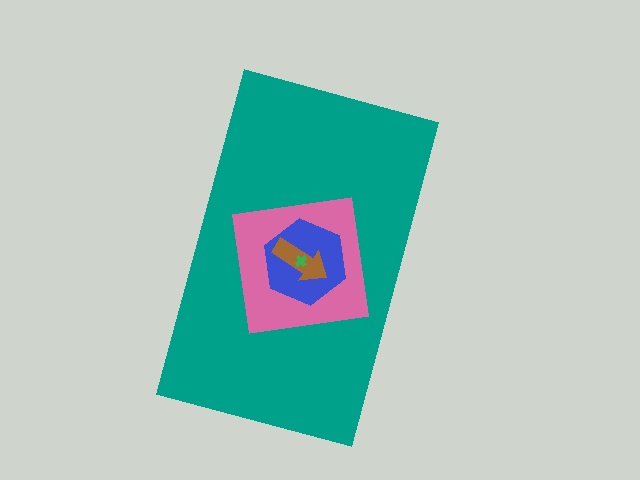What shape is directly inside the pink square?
The blue hexagon.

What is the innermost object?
The green cross.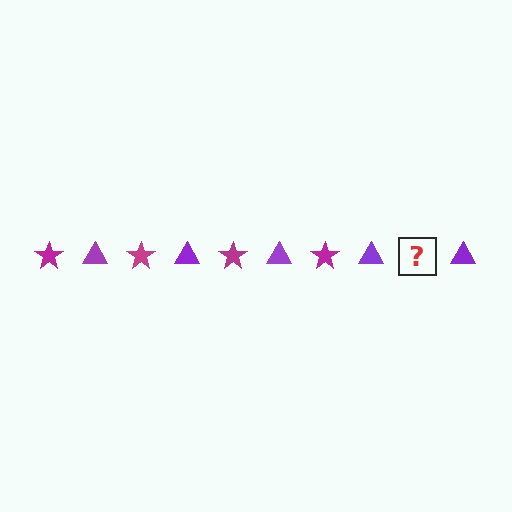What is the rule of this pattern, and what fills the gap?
The rule is that the pattern alternates between magenta star and purple triangle. The gap should be filled with a magenta star.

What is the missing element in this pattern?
The missing element is a magenta star.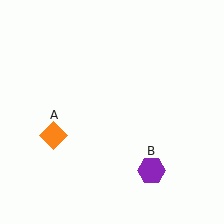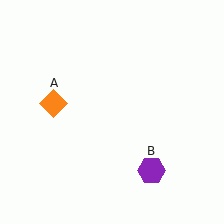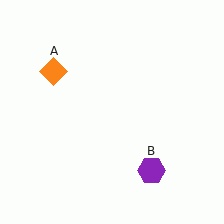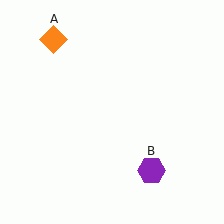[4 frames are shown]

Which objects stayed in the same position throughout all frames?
Purple hexagon (object B) remained stationary.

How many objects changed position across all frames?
1 object changed position: orange diamond (object A).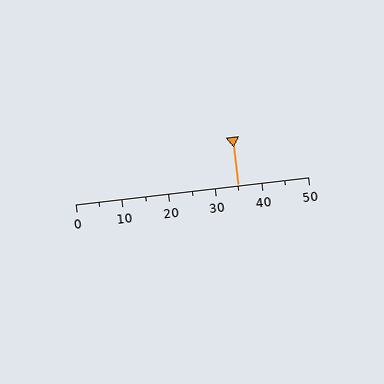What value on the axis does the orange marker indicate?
The marker indicates approximately 35.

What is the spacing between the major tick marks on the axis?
The major ticks are spaced 10 apart.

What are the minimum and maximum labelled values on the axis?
The axis runs from 0 to 50.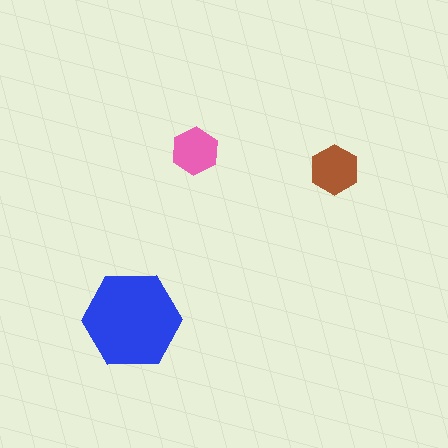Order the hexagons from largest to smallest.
the blue one, the brown one, the pink one.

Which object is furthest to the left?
The blue hexagon is leftmost.